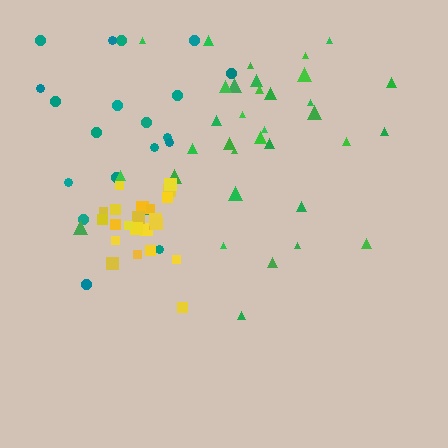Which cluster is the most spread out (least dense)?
Teal.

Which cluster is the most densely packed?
Yellow.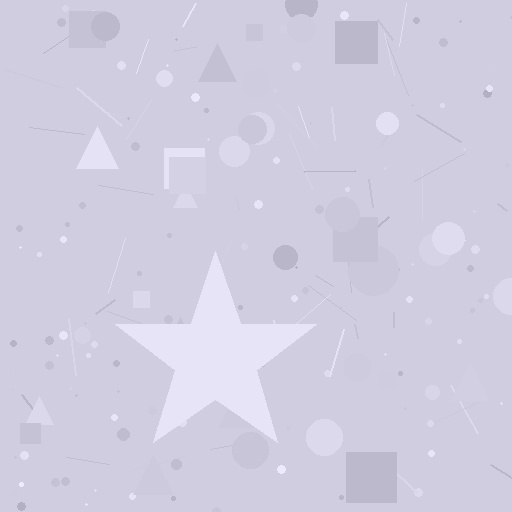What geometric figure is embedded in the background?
A star is embedded in the background.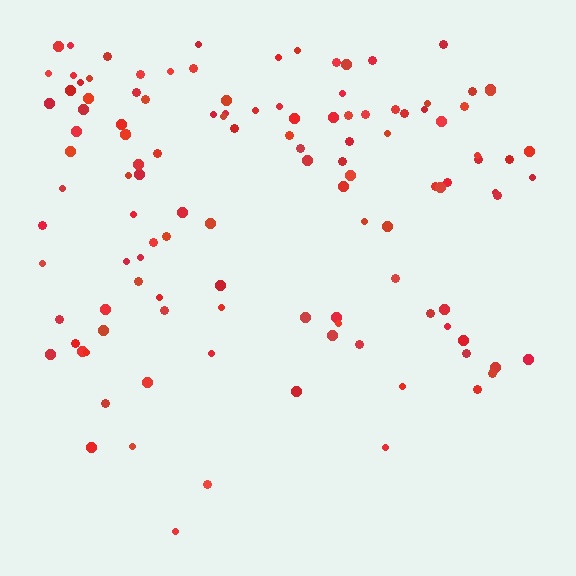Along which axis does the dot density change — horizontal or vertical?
Vertical.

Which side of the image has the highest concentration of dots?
The top.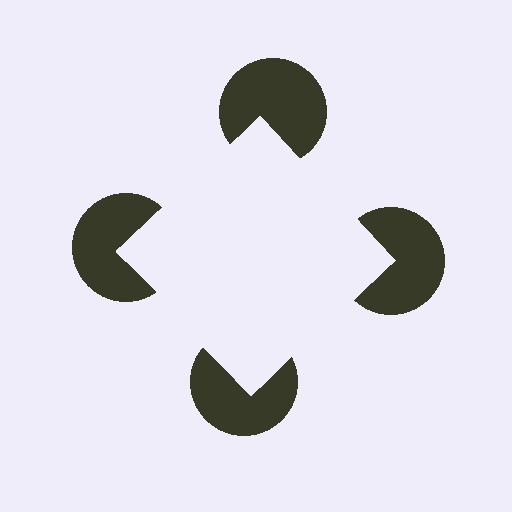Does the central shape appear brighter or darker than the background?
It typically appears slightly brighter than the background, even though no actual brightness change is drawn.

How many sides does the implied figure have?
4 sides.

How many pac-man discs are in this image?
There are 4 — one at each vertex of the illusory square.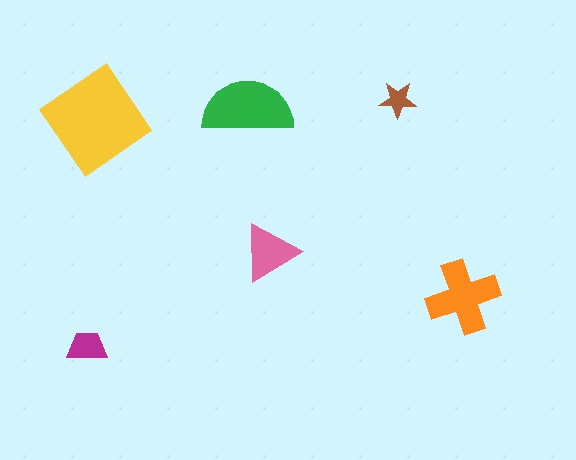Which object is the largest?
The yellow diamond.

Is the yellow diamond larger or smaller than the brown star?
Larger.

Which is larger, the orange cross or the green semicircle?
The green semicircle.